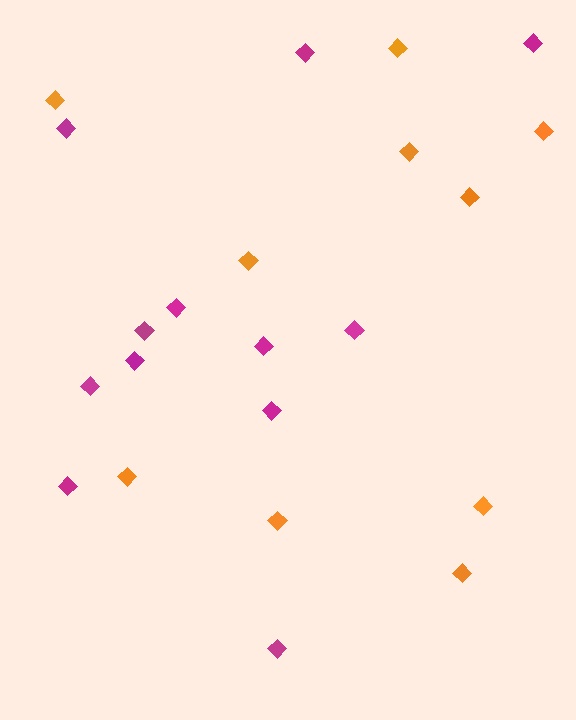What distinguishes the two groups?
There are 2 groups: one group of magenta diamonds (12) and one group of orange diamonds (10).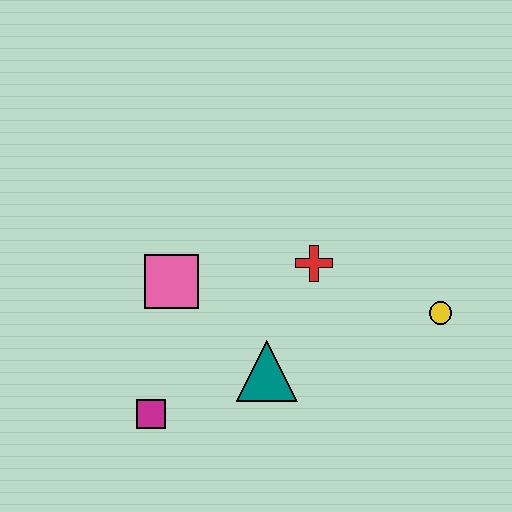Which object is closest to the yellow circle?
The red cross is closest to the yellow circle.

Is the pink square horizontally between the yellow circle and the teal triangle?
No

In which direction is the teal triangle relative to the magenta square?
The teal triangle is to the right of the magenta square.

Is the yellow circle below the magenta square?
No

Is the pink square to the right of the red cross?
No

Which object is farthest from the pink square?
The yellow circle is farthest from the pink square.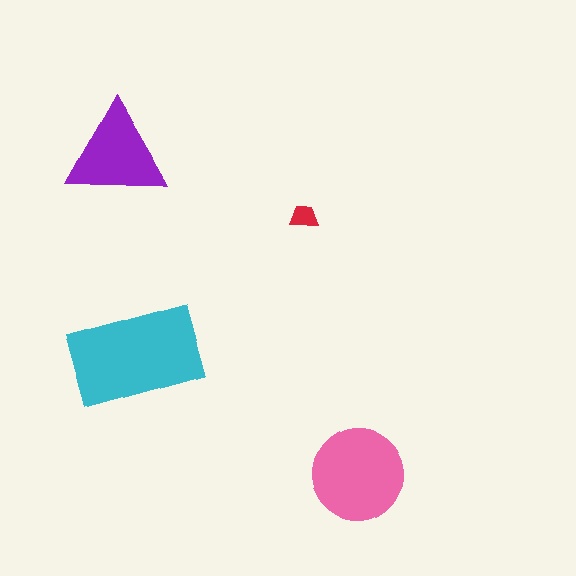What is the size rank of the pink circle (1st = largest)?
2nd.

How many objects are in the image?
There are 4 objects in the image.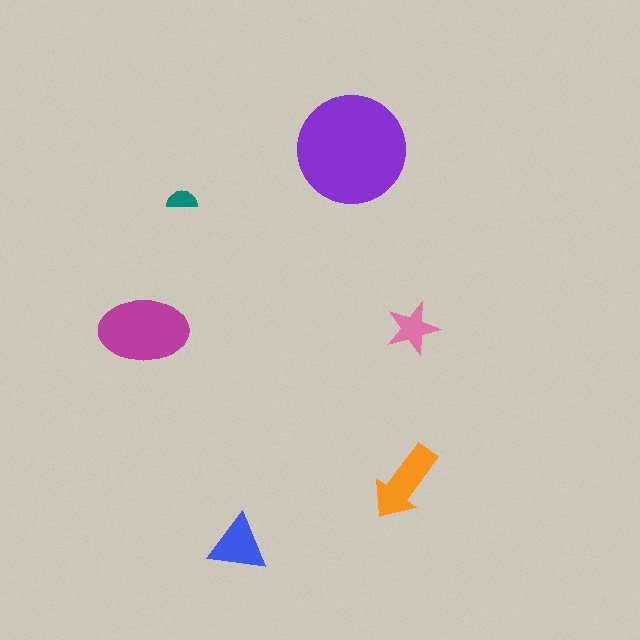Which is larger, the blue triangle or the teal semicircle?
The blue triangle.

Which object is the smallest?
The teal semicircle.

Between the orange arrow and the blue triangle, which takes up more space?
The orange arrow.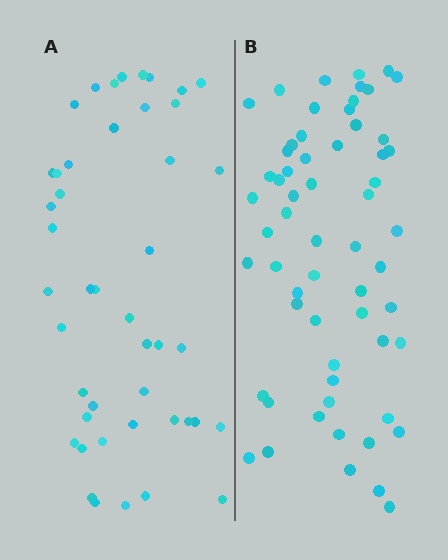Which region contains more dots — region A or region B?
Region B (the right region) has more dots.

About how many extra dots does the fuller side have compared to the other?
Region B has approximately 15 more dots than region A.